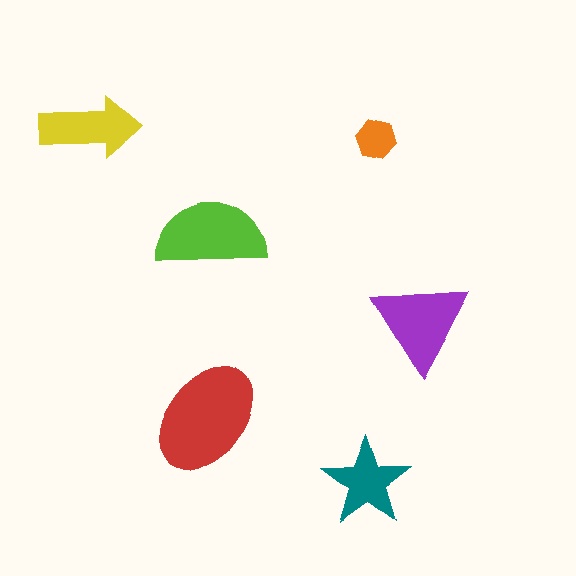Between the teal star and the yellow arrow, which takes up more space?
The yellow arrow.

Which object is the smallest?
The orange hexagon.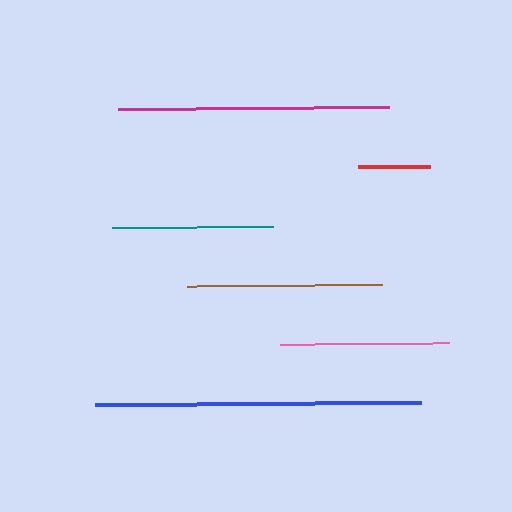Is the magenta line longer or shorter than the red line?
The magenta line is longer than the red line.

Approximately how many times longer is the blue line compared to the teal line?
The blue line is approximately 2.0 times the length of the teal line.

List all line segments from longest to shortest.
From longest to shortest: blue, magenta, brown, pink, teal, red.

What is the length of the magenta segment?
The magenta segment is approximately 271 pixels long.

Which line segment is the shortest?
The red line is the shortest at approximately 72 pixels.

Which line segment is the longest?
The blue line is the longest at approximately 326 pixels.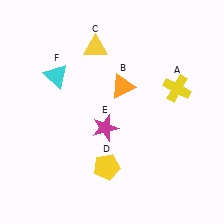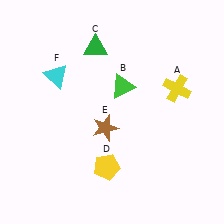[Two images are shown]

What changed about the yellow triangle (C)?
In Image 1, C is yellow. In Image 2, it changed to green.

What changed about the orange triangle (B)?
In Image 1, B is orange. In Image 2, it changed to green.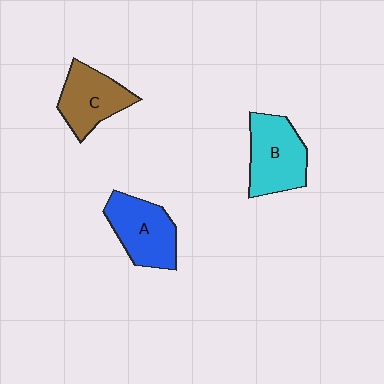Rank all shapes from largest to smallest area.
From largest to smallest: B (cyan), A (blue), C (brown).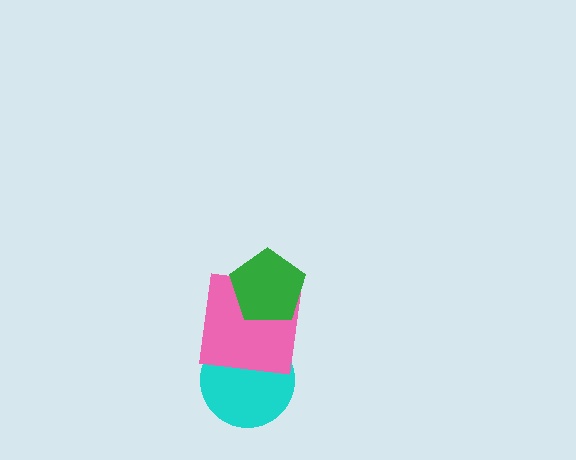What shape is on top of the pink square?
The green pentagon is on top of the pink square.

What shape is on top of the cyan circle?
The pink square is on top of the cyan circle.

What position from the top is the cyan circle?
The cyan circle is 3rd from the top.